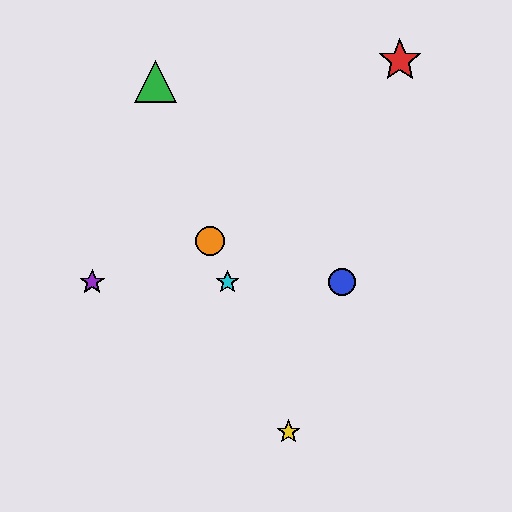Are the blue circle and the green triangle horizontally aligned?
No, the blue circle is at y≈282 and the green triangle is at y≈82.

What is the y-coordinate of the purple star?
The purple star is at y≈282.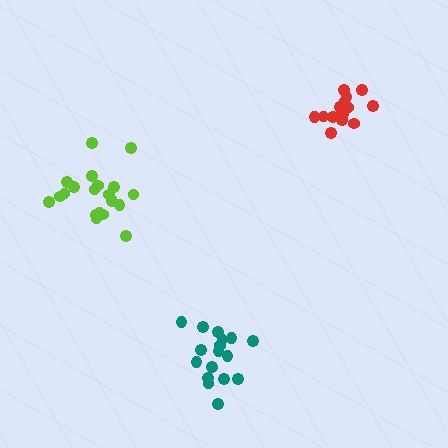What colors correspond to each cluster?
The clusters are colored: lime, red, teal.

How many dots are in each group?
Group 1: 20 dots, Group 2: 14 dots, Group 3: 17 dots (51 total).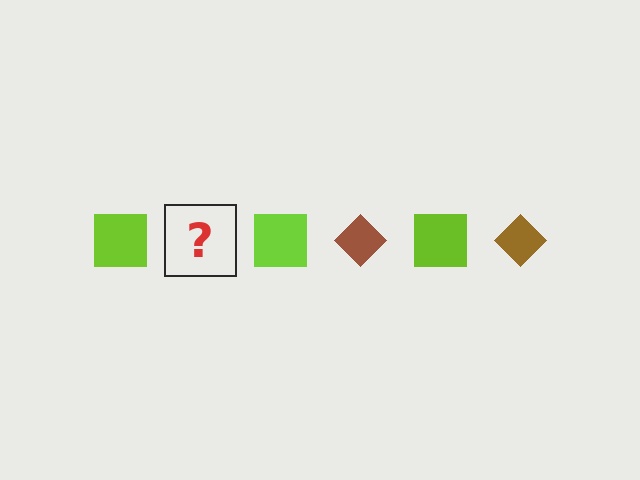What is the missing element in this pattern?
The missing element is a brown diamond.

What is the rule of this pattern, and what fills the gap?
The rule is that the pattern alternates between lime square and brown diamond. The gap should be filled with a brown diamond.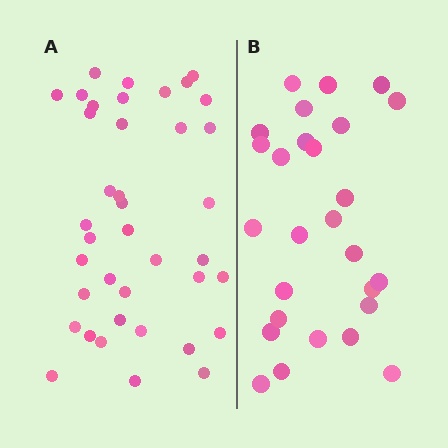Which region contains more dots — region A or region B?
Region A (the left region) has more dots.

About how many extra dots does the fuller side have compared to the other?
Region A has roughly 12 or so more dots than region B.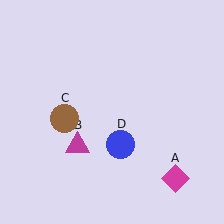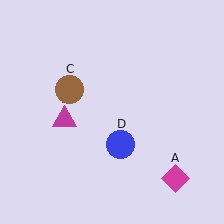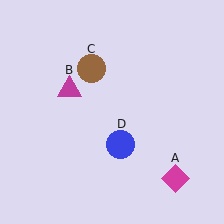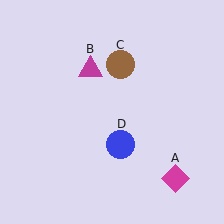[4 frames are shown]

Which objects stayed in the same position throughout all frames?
Magenta diamond (object A) and blue circle (object D) remained stationary.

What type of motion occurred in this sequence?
The magenta triangle (object B), brown circle (object C) rotated clockwise around the center of the scene.